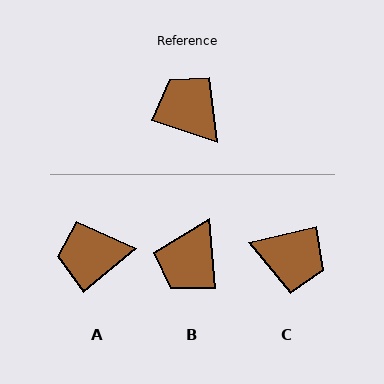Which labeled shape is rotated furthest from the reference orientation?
C, about 148 degrees away.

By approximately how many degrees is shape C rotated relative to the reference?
Approximately 148 degrees clockwise.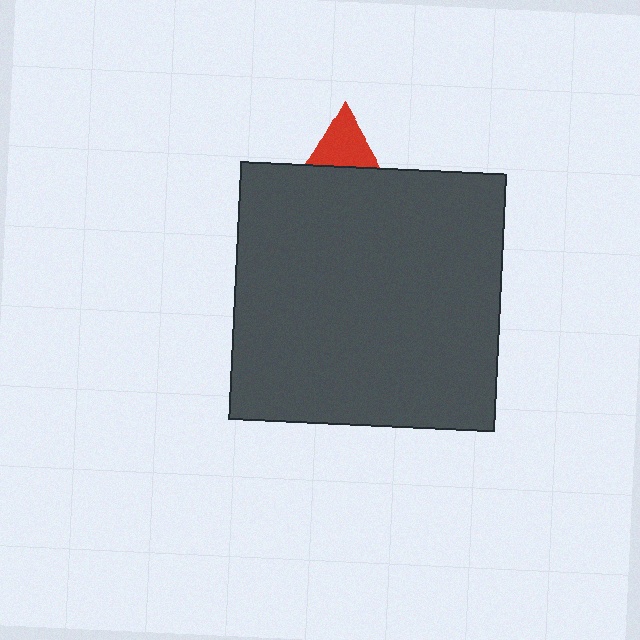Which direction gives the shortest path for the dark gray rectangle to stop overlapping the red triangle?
Moving down gives the shortest separation.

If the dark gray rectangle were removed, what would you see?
You would see the complete red triangle.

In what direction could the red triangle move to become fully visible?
The red triangle could move up. That would shift it out from behind the dark gray rectangle entirely.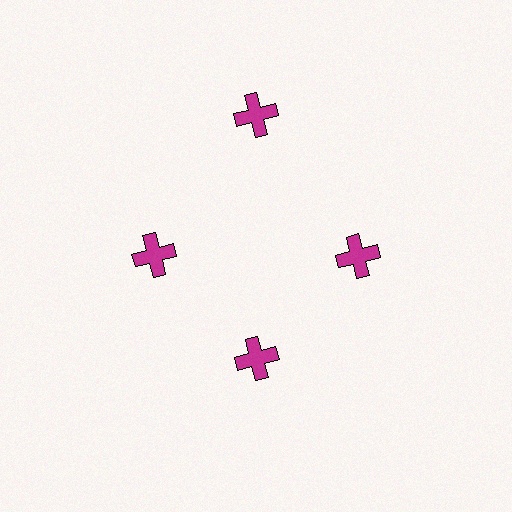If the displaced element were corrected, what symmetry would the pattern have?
It would have 4-fold rotational symmetry — the pattern would map onto itself every 90 degrees.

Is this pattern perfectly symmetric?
No. The 4 magenta crosses are arranged in a ring, but one element near the 12 o'clock position is pushed outward from the center, breaking the 4-fold rotational symmetry.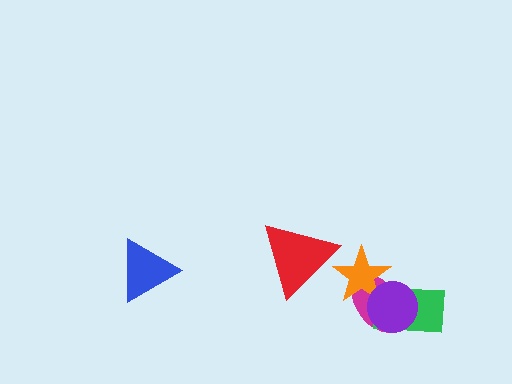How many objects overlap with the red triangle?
1 object overlaps with the red triangle.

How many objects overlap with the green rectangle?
3 objects overlap with the green rectangle.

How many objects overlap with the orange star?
4 objects overlap with the orange star.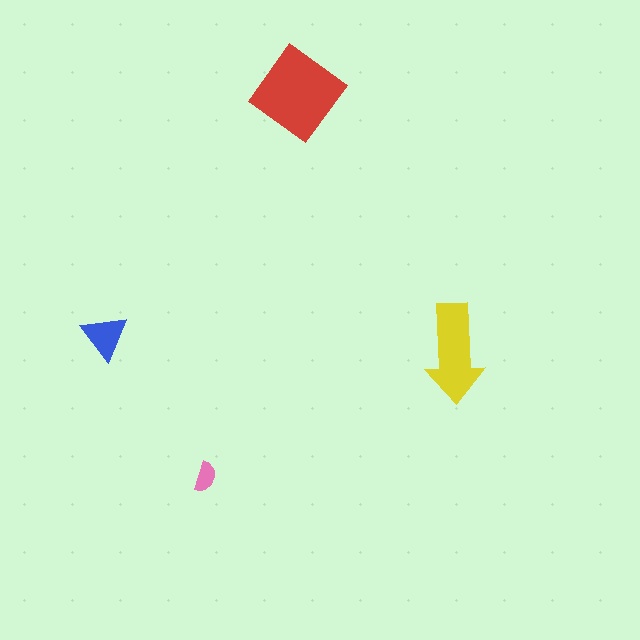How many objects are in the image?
There are 4 objects in the image.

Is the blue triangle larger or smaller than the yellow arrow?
Smaller.